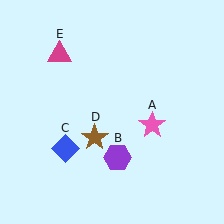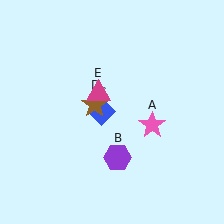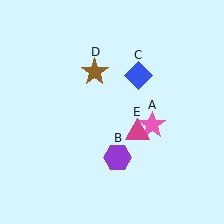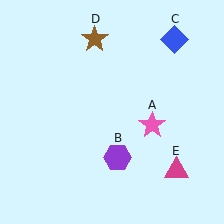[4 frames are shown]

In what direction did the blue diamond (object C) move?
The blue diamond (object C) moved up and to the right.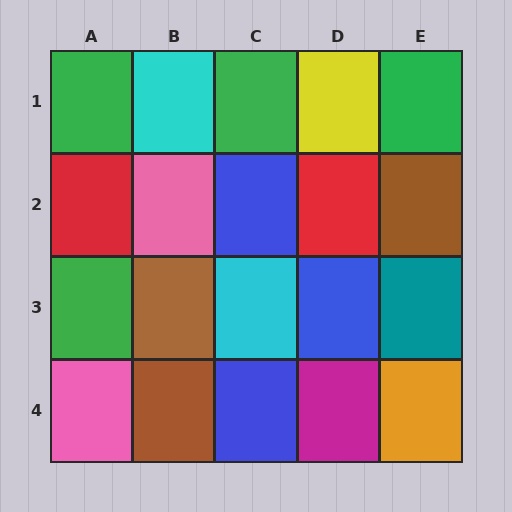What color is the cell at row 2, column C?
Blue.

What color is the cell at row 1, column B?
Cyan.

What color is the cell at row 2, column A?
Red.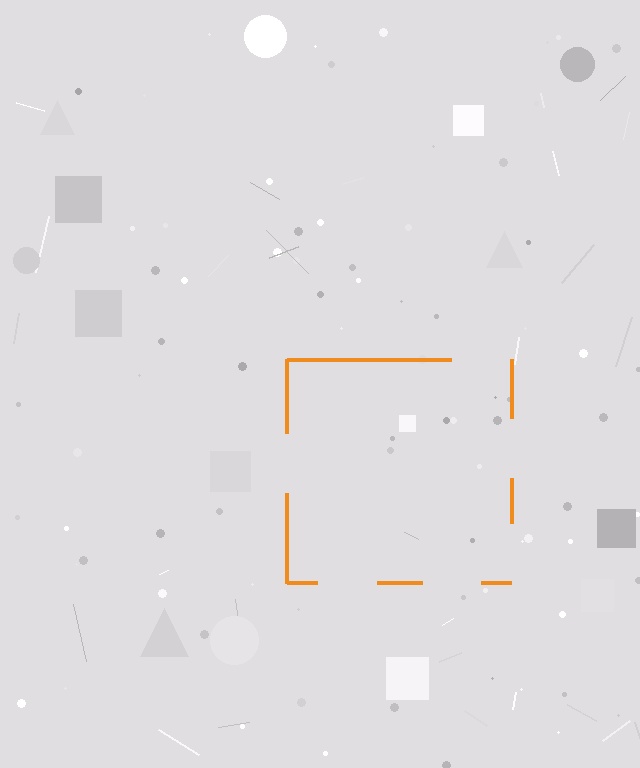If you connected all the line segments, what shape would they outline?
They would outline a square.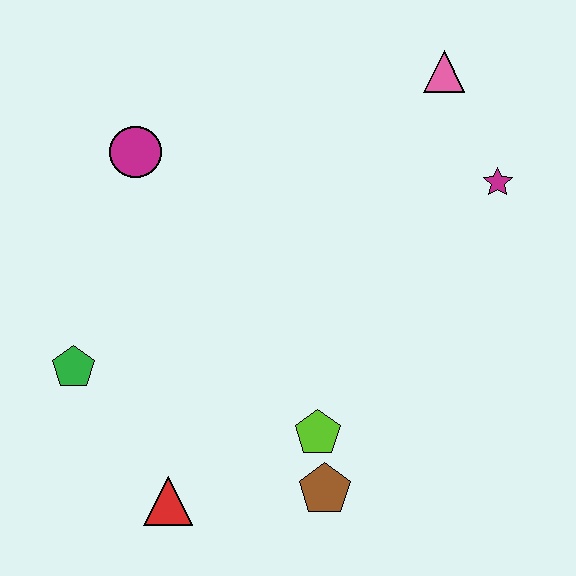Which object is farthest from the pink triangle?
The red triangle is farthest from the pink triangle.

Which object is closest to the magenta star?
The pink triangle is closest to the magenta star.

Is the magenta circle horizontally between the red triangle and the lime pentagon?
No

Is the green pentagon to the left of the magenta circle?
Yes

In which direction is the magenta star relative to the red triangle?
The magenta star is to the right of the red triangle.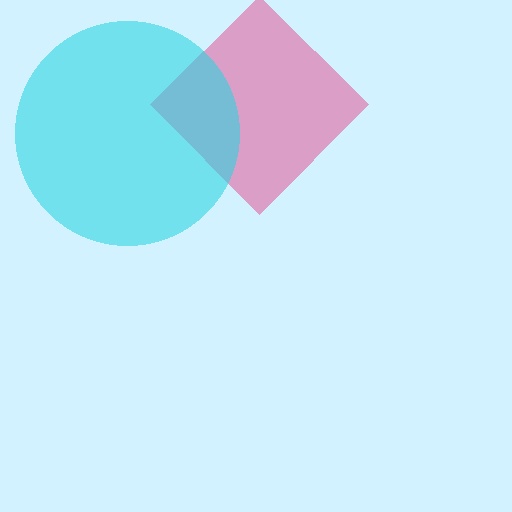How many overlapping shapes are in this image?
There are 2 overlapping shapes in the image.